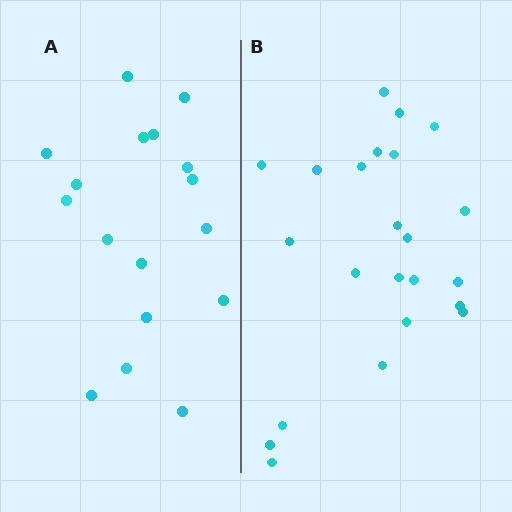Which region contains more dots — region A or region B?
Region B (the right region) has more dots.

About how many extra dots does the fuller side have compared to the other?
Region B has about 6 more dots than region A.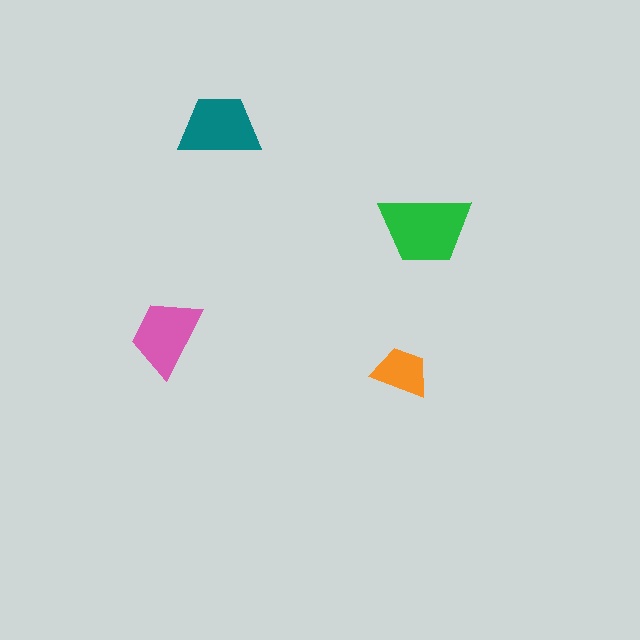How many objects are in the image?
There are 4 objects in the image.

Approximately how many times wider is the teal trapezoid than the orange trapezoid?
About 1.5 times wider.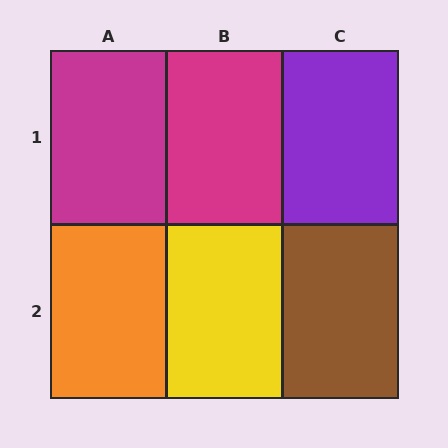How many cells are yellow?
1 cell is yellow.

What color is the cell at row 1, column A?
Magenta.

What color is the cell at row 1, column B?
Magenta.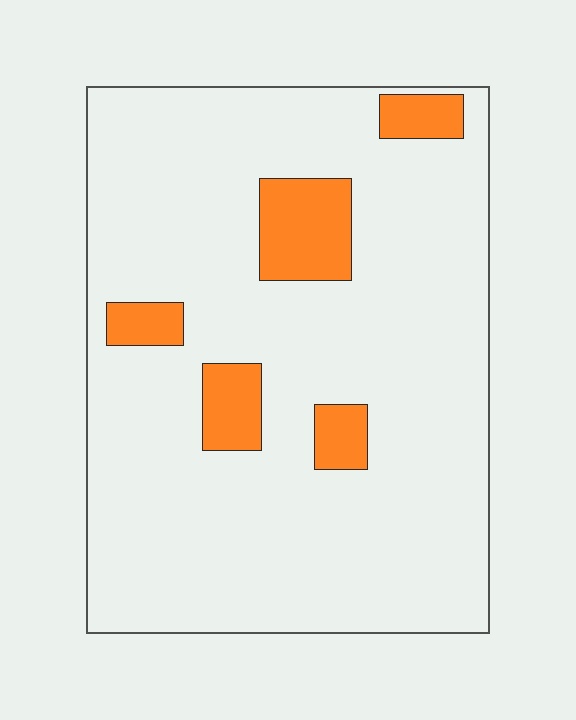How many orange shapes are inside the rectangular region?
5.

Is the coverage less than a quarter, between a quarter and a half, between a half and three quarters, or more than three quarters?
Less than a quarter.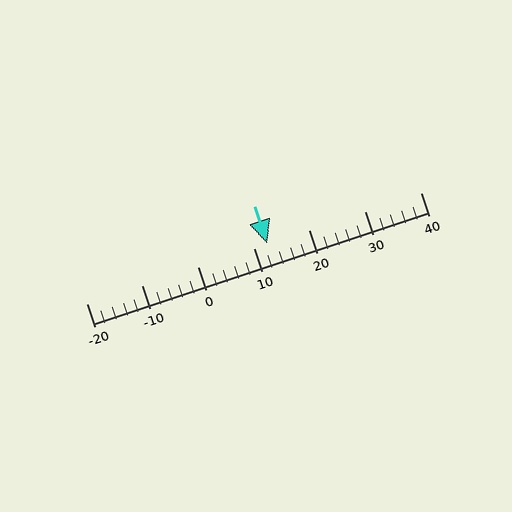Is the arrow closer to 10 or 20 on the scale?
The arrow is closer to 10.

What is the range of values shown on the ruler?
The ruler shows values from -20 to 40.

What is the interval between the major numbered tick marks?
The major tick marks are spaced 10 units apart.